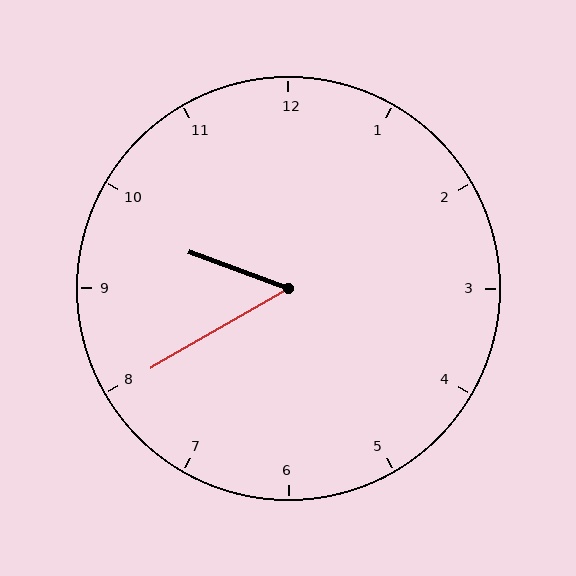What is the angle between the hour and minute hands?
Approximately 50 degrees.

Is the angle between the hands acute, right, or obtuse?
It is acute.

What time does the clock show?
9:40.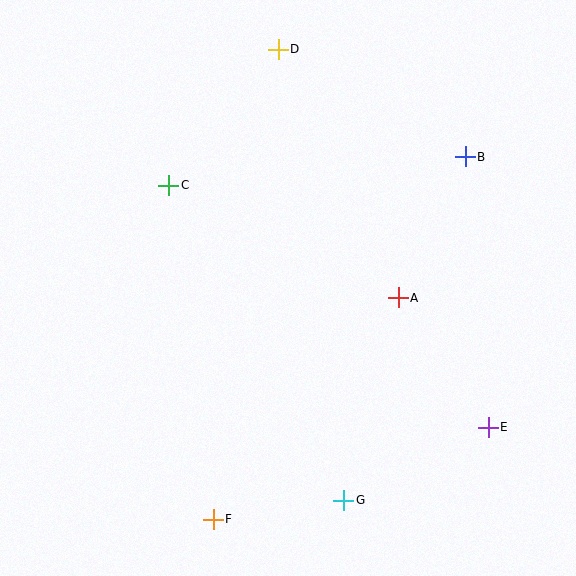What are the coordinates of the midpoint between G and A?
The midpoint between G and A is at (371, 399).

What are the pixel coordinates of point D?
Point D is at (278, 49).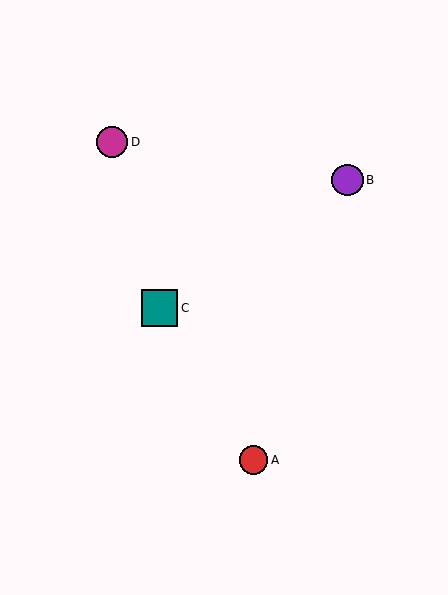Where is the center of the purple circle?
The center of the purple circle is at (347, 180).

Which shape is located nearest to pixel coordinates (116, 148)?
The magenta circle (labeled D) at (112, 142) is nearest to that location.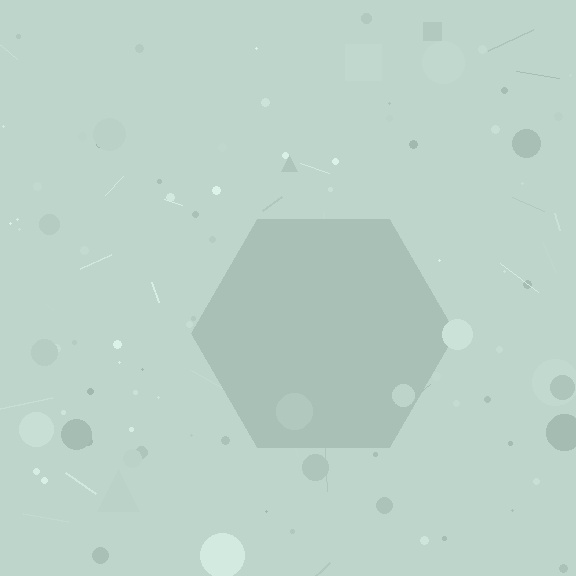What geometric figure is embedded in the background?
A hexagon is embedded in the background.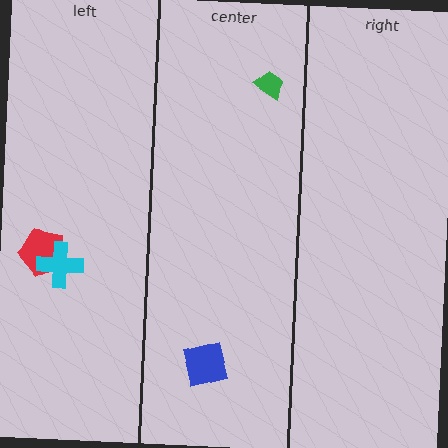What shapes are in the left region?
The red pentagon, the cyan cross.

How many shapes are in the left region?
2.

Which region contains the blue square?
The center region.